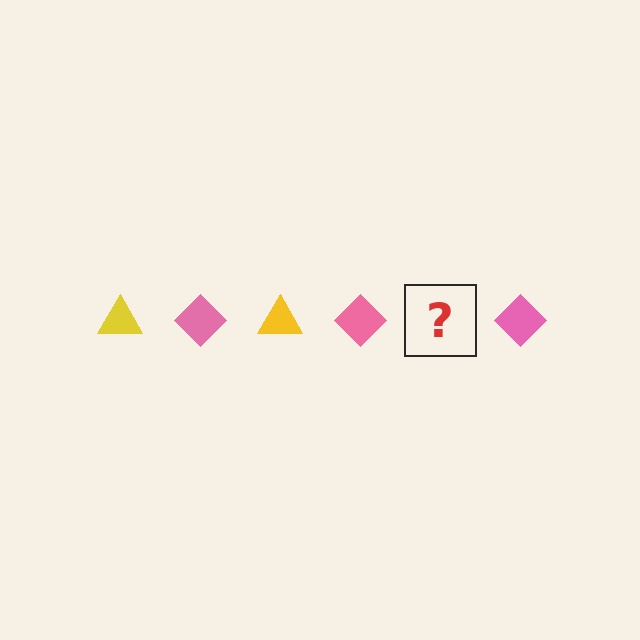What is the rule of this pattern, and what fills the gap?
The rule is that the pattern alternates between yellow triangle and pink diamond. The gap should be filled with a yellow triangle.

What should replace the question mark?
The question mark should be replaced with a yellow triangle.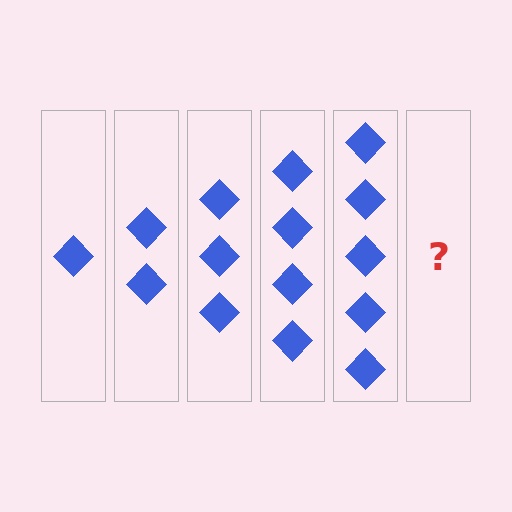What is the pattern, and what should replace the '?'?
The pattern is that each step adds one more diamond. The '?' should be 6 diamonds.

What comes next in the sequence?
The next element should be 6 diamonds.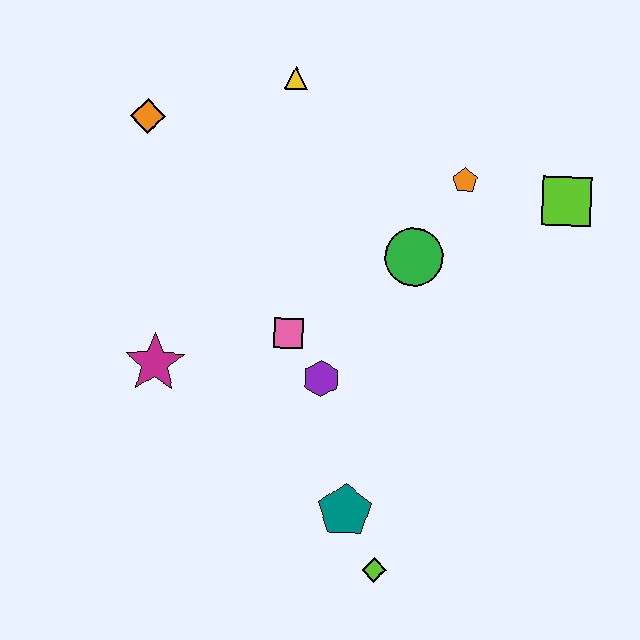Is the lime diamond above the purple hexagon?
No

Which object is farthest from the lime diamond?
The orange diamond is farthest from the lime diamond.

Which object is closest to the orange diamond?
The yellow triangle is closest to the orange diamond.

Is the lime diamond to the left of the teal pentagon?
No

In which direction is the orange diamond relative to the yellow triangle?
The orange diamond is to the left of the yellow triangle.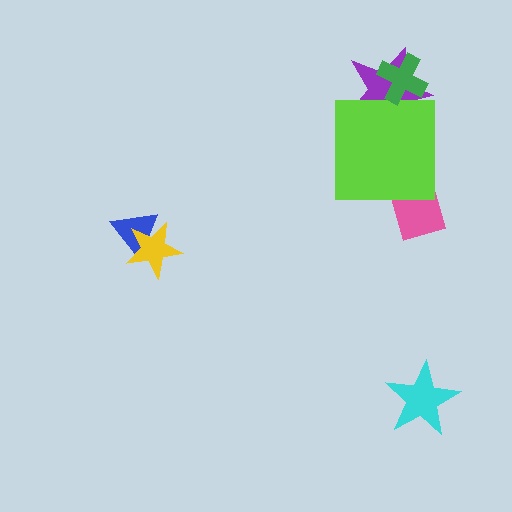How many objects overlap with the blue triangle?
1 object overlaps with the blue triangle.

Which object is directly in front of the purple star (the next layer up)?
The lime square is directly in front of the purple star.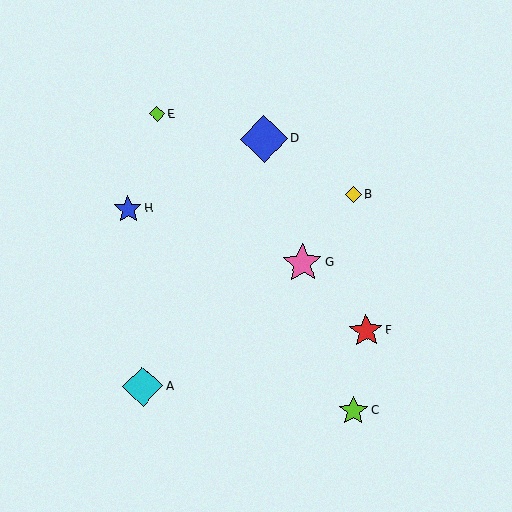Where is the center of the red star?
The center of the red star is at (366, 331).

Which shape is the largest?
The blue diamond (labeled D) is the largest.